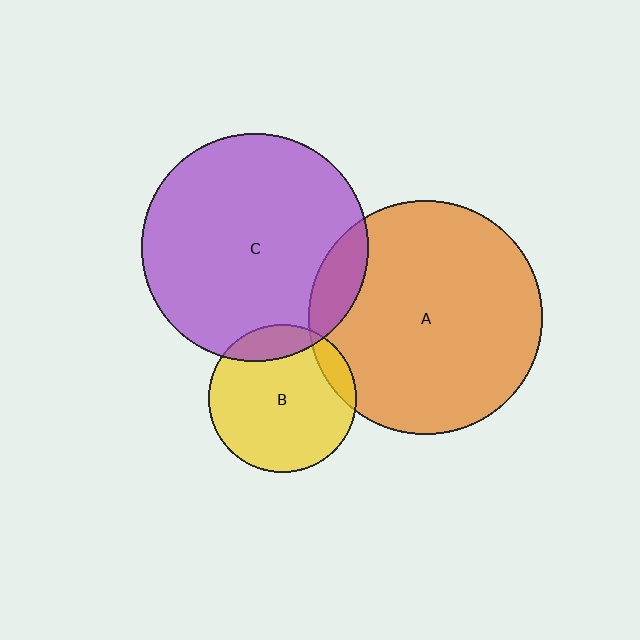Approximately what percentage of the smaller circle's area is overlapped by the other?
Approximately 15%.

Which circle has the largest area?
Circle A (orange).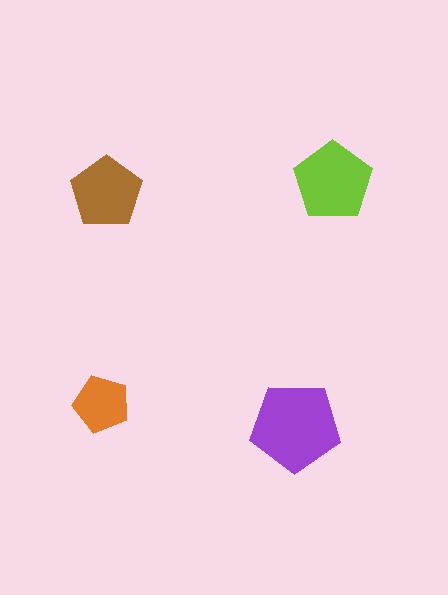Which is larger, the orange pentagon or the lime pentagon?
The lime one.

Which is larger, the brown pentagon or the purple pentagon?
The purple one.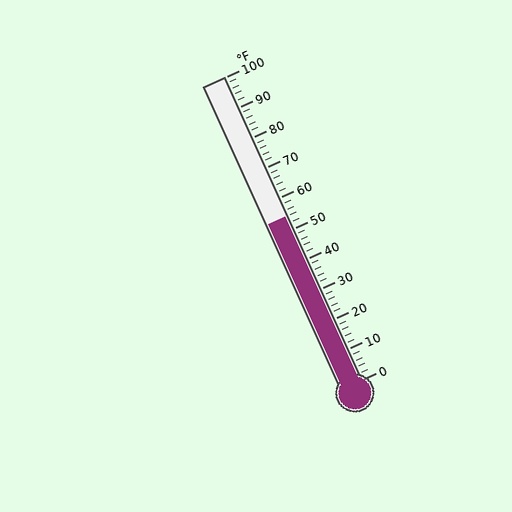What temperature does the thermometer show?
The thermometer shows approximately 54°F.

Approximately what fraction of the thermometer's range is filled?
The thermometer is filled to approximately 55% of its range.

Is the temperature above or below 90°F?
The temperature is below 90°F.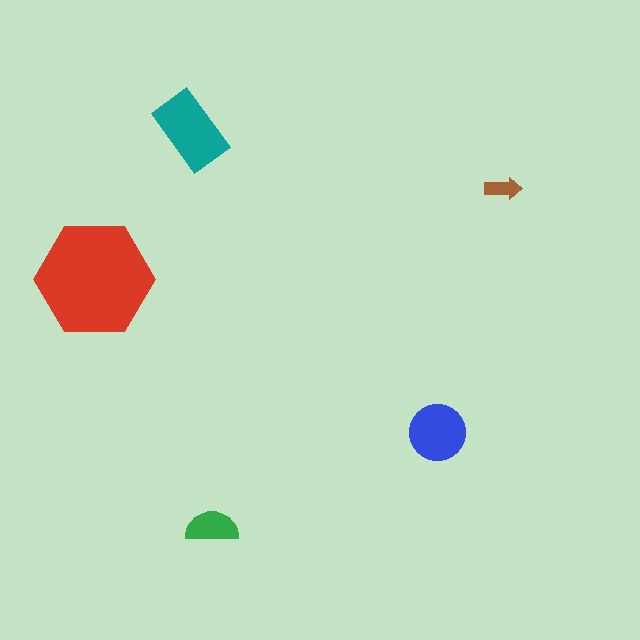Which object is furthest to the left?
The red hexagon is leftmost.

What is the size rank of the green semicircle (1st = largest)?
4th.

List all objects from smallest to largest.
The brown arrow, the green semicircle, the blue circle, the teal rectangle, the red hexagon.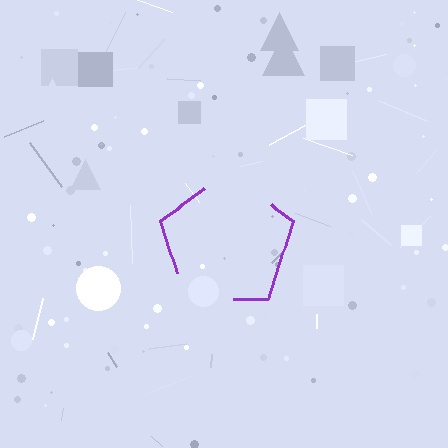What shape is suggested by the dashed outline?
The dashed outline suggests a pentagon.